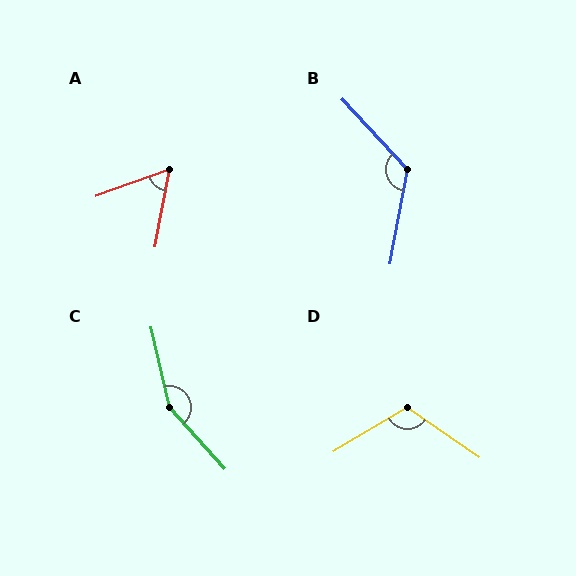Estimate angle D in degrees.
Approximately 114 degrees.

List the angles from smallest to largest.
A (60°), D (114°), B (127°), C (150°).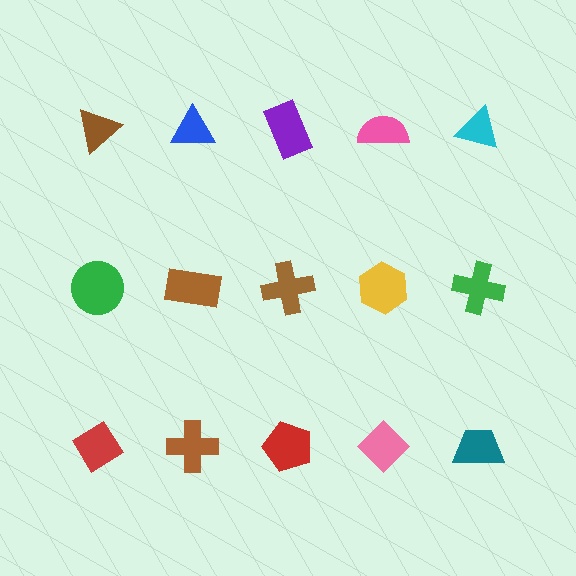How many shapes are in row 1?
5 shapes.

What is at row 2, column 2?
A brown rectangle.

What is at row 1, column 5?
A cyan triangle.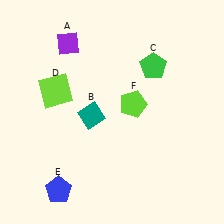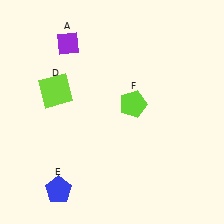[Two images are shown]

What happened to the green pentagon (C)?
The green pentagon (C) was removed in Image 2. It was in the top-right area of Image 1.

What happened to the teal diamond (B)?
The teal diamond (B) was removed in Image 2. It was in the bottom-left area of Image 1.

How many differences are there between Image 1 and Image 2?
There are 2 differences between the two images.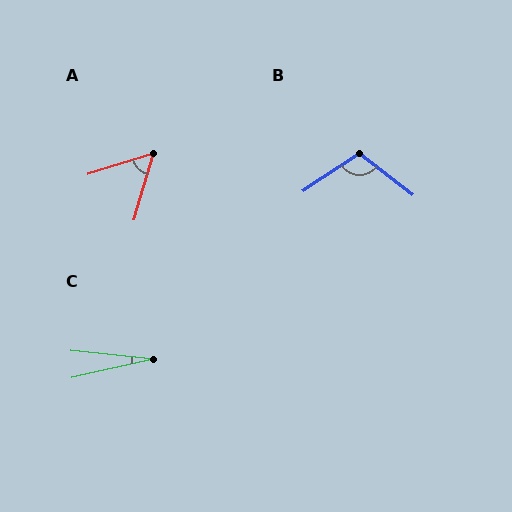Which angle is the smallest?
C, at approximately 19 degrees.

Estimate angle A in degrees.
Approximately 56 degrees.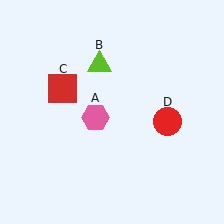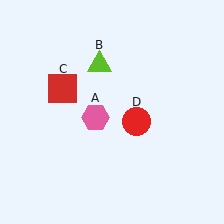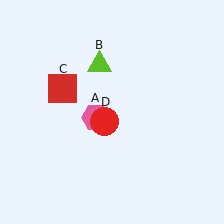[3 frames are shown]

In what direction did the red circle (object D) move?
The red circle (object D) moved left.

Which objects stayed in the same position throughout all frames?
Pink hexagon (object A) and lime triangle (object B) and red square (object C) remained stationary.